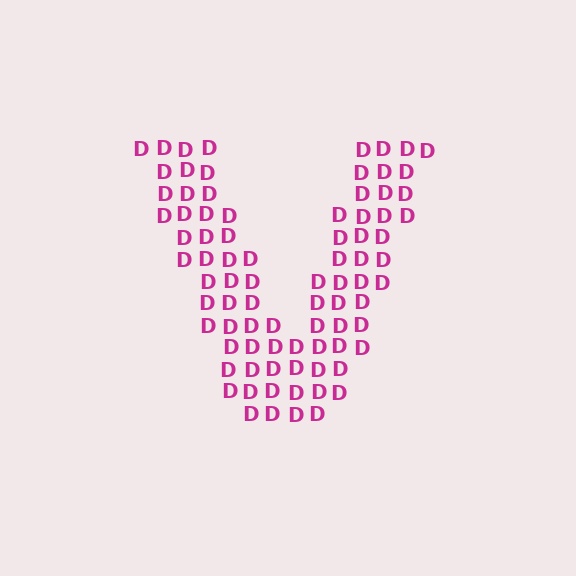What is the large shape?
The large shape is the letter V.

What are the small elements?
The small elements are letter D's.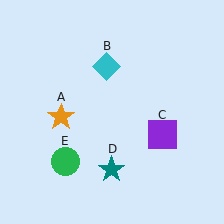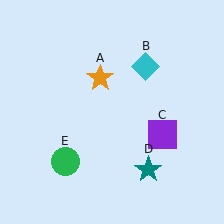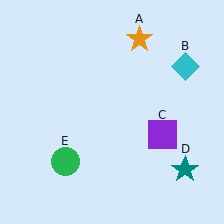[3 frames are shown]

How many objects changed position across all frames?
3 objects changed position: orange star (object A), cyan diamond (object B), teal star (object D).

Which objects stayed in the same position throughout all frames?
Purple square (object C) and green circle (object E) remained stationary.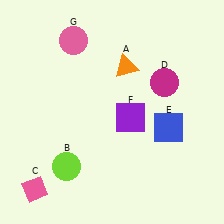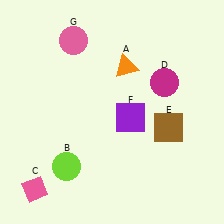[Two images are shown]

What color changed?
The square (E) changed from blue in Image 1 to brown in Image 2.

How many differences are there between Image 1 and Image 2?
There is 1 difference between the two images.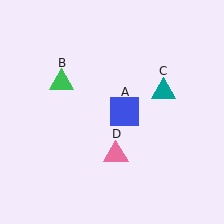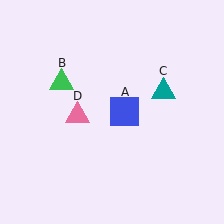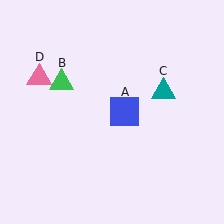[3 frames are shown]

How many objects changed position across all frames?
1 object changed position: pink triangle (object D).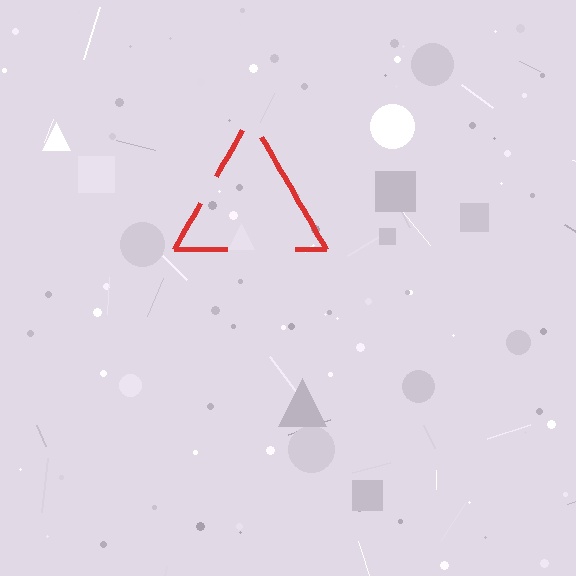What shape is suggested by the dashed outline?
The dashed outline suggests a triangle.